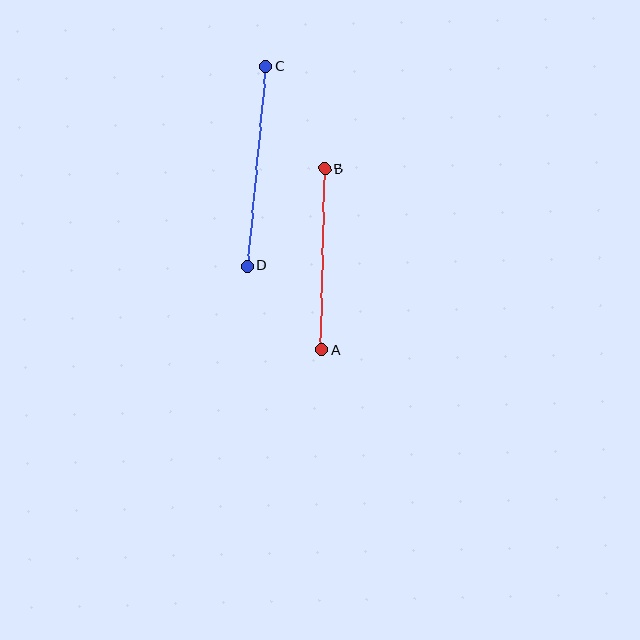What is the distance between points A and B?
The distance is approximately 181 pixels.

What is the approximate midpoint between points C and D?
The midpoint is at approximately (257, 166) pixels.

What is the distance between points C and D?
The distance is approximately 200 pixels.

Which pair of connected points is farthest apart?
Points C and D are farthest apart.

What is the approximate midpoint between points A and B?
The midpoint is at approximately (323, 259) pixels.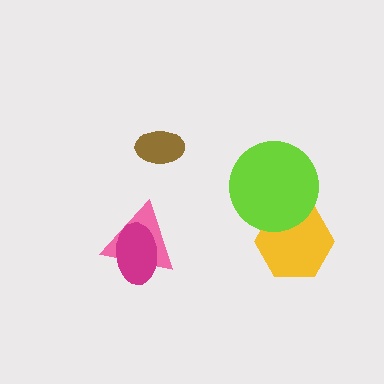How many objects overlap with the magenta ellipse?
1 object overlaps with the magenta ellipse.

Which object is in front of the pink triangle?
The magenta ellipse is in front of the pink triangle.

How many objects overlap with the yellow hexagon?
1 object overlaps with the yellow hexagon.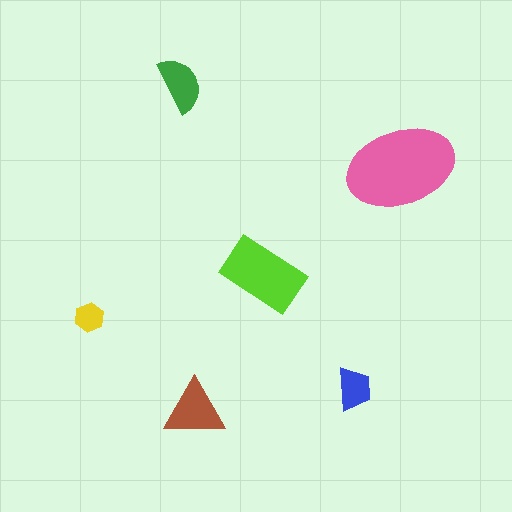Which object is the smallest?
The yellow hexagon.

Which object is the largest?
The pink ellipse.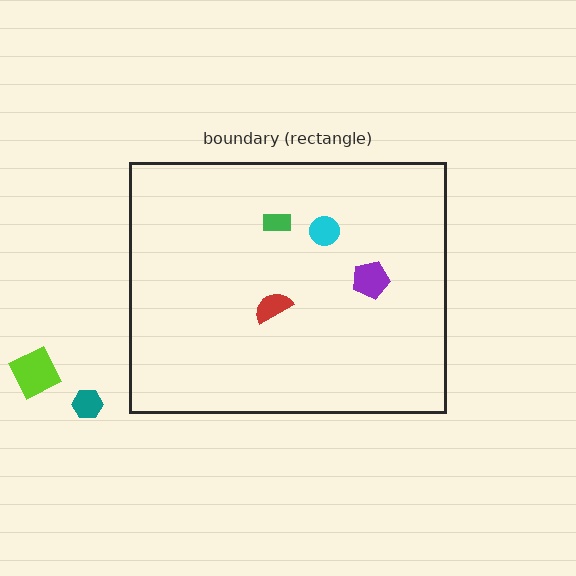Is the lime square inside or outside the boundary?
Outside.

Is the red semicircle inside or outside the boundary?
Inside.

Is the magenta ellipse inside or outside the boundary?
Inside.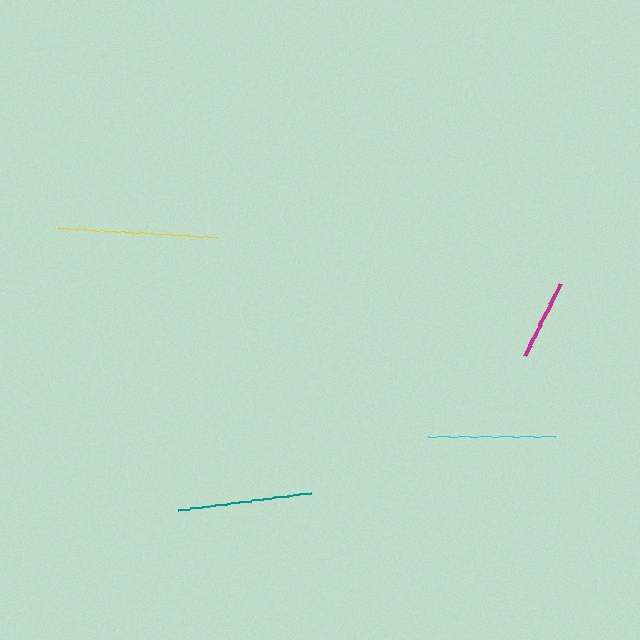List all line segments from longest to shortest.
From longest to shortest: yellow, teal, cyan, magenta.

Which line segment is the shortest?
The magenta line is the shortest at approximately 80 pixels.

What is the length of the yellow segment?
The yellow segment is approximately 159 pixels long.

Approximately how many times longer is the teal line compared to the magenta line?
The teal line is approximately 1.7 times the length of the magenta line.